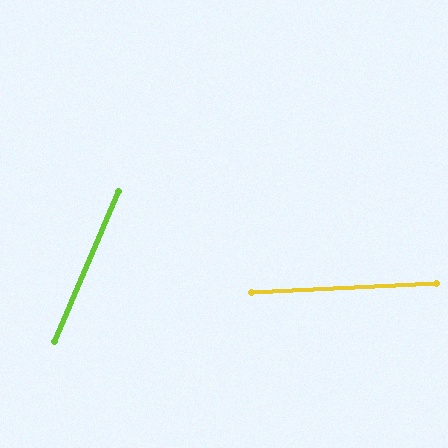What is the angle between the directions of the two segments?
Approximately 64 degrees.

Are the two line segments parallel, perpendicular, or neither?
Neither parallel nor perpendicular — they differ by about 64°.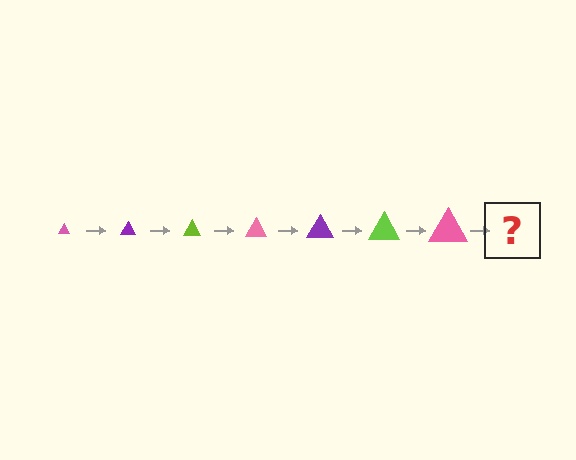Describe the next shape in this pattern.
It should be a purple triangle, larger than the previous one.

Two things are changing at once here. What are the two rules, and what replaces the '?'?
The two rules are that the triangle grows larger each step and the color cycles through pink, purple, and lime. The '?' should be a purple triangle, larger than the previous one.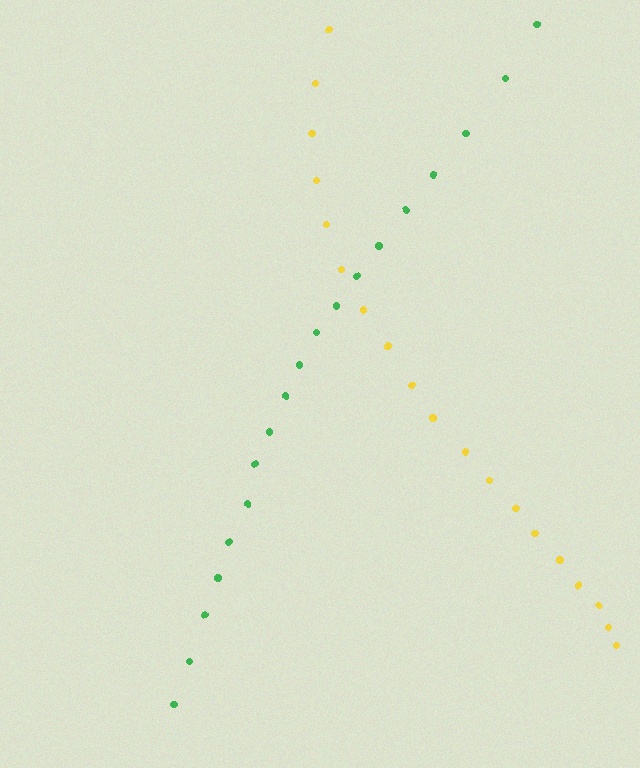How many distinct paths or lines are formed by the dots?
There are 2 distinct paths.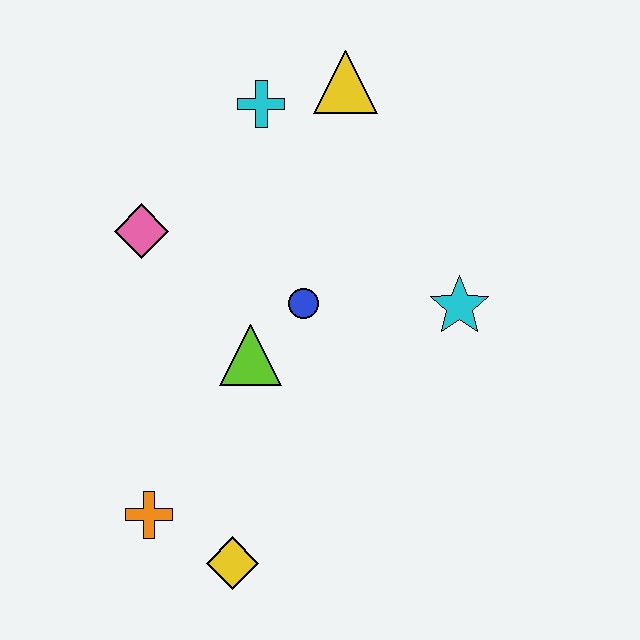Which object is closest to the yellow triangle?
The cyan cross is closest to the yellow triangle.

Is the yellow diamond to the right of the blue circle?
No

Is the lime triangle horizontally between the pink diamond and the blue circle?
Yes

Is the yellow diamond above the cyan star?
No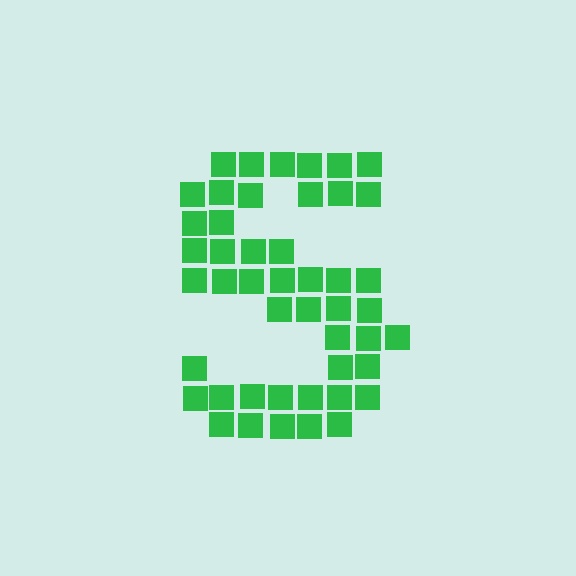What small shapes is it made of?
It is made of small squares.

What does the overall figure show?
The overall figure shows the letter S.